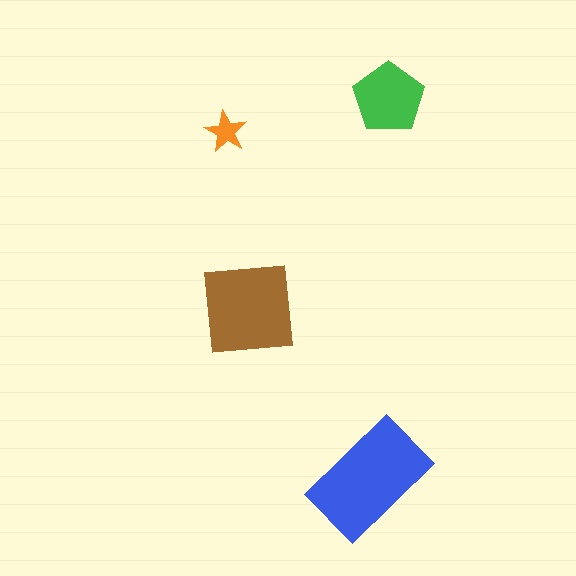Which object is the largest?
The blue rectangle.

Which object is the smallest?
The orange star.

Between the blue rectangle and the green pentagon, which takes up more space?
The blue rectangle.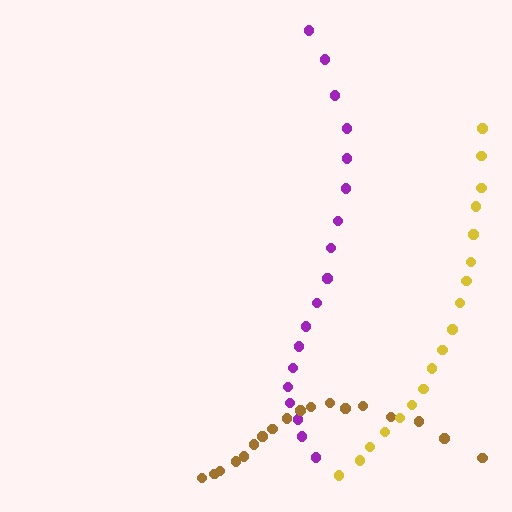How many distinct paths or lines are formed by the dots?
There are 3 distinct paths.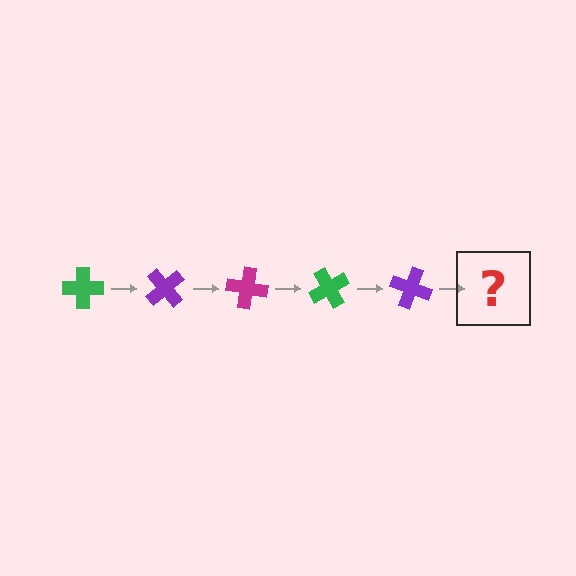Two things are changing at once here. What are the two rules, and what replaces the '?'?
The two rules are that it rotates 50 degrees each step and the color cycles through green, purple, and magenta. The '?' should be a magenta cross, rotated 250 degrees from the start.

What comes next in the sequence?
The next element should be a magenta cross, rotated 250 degrees from the start.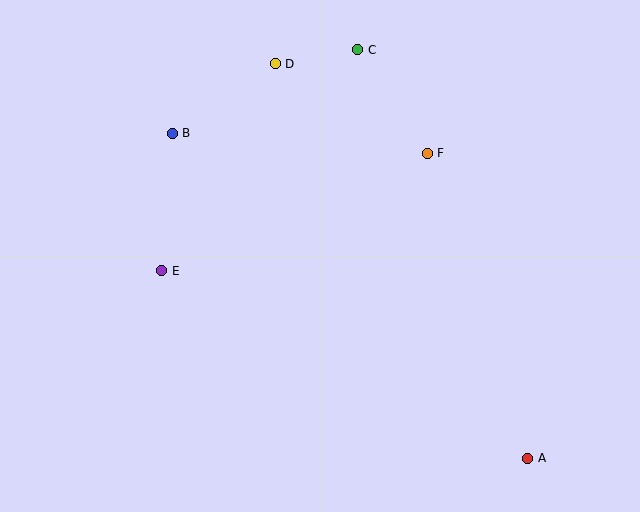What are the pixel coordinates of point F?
Point F is at (427, 153).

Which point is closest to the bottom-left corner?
Point E is closest to the bottom-left corner.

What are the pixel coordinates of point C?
Point C is at (358, 50).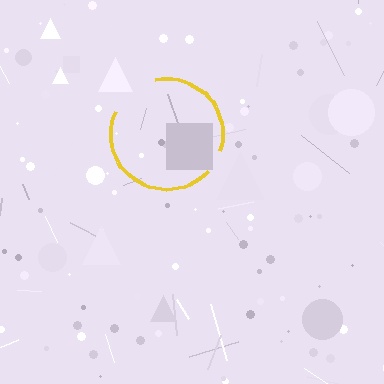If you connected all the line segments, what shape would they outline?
They would outline a circle.